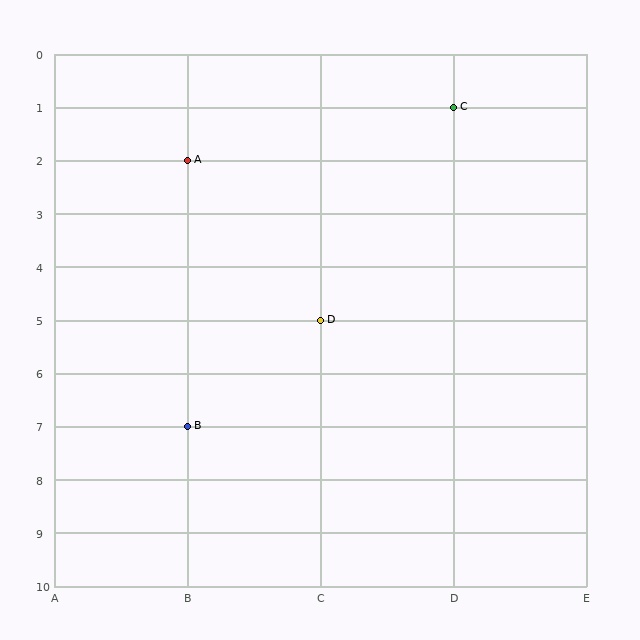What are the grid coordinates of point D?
Point D is at grid coordinates (C, 5).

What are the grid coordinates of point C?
Point C is at grid coordinates (D, 1).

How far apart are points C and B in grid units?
Points C and B are 2 columns and 6 rows apart (about 6.3 grid units diagonally).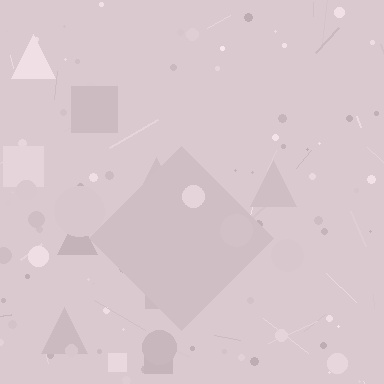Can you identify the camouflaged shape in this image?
The camouflaged shape is a diamond.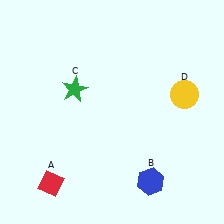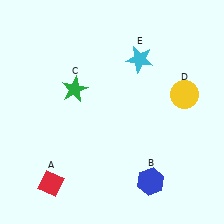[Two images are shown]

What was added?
A cyan star (E) was added in Image 2.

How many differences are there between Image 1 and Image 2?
There is 1 difference between the two images.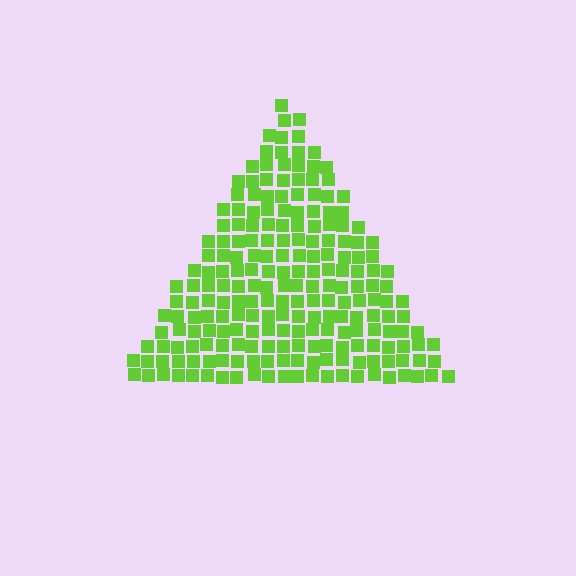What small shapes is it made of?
It is made of small squares.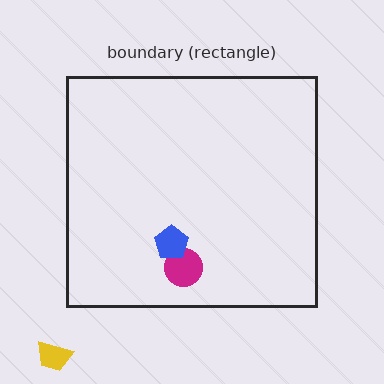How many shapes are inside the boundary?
2 inside, 1 outside.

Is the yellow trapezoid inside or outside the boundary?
Outside.